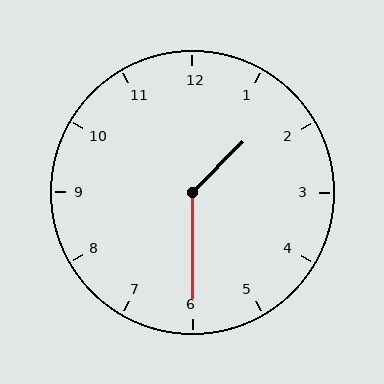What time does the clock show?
1:30.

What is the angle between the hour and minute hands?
Approximately 135 degrees.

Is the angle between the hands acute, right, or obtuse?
It is obtuse.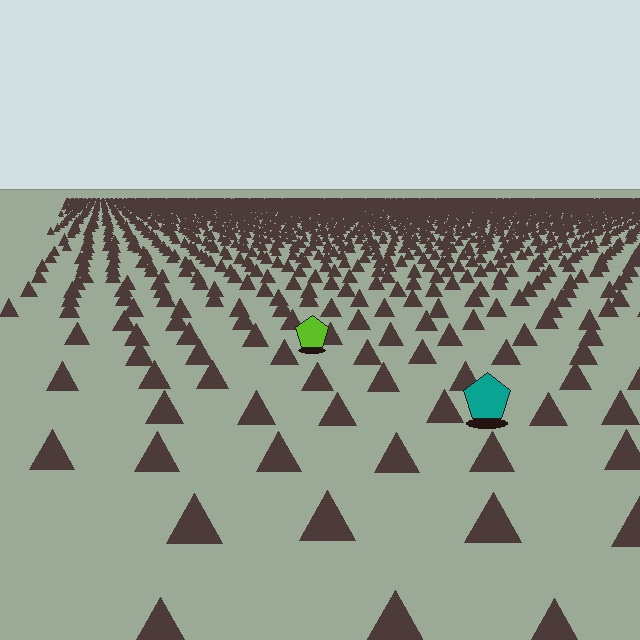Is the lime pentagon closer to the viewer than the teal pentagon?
No. The teal pentagon is closer — you can tell from the texture gradient: the ground texture is coarser near it.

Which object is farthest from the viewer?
The lime pentagon is farthest from the viewer. It appears smaller and the ground texture around it is denser.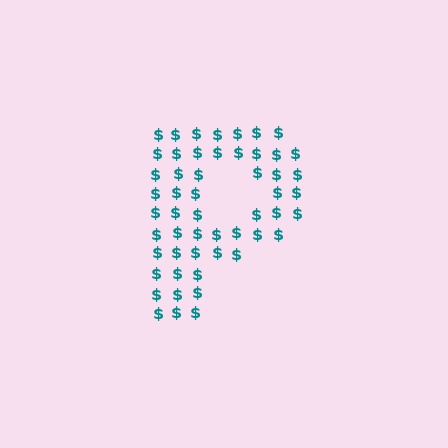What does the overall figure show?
The overall figure shows the letter P.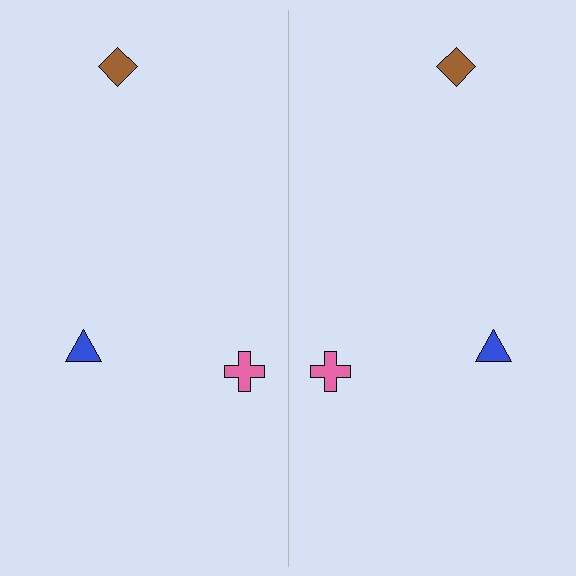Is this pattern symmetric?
Yes, this pattern has bilateral (reflection) symmetry.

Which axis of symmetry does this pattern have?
The pattern has a vertical axis of symmetry running through the center of the image.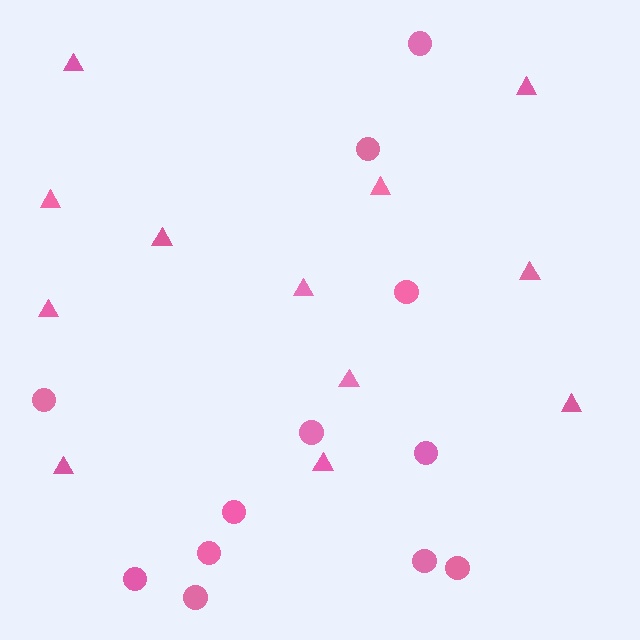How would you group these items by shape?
There are 2 groups: one group of circles (12) and one group of triangles (12).